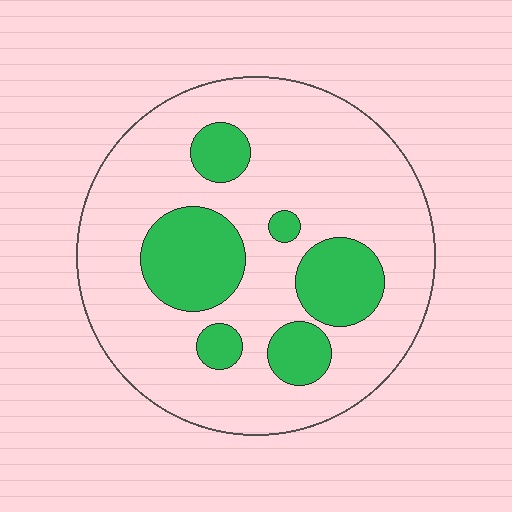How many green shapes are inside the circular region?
6.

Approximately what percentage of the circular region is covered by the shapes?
Approximately 25%.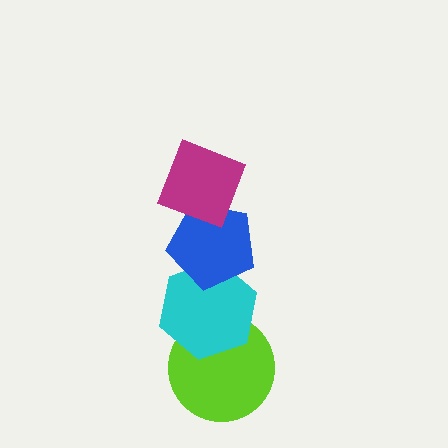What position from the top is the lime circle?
The lime circle is 4th from the top.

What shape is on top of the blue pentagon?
The magenta diamond is on top of the blue pentagon.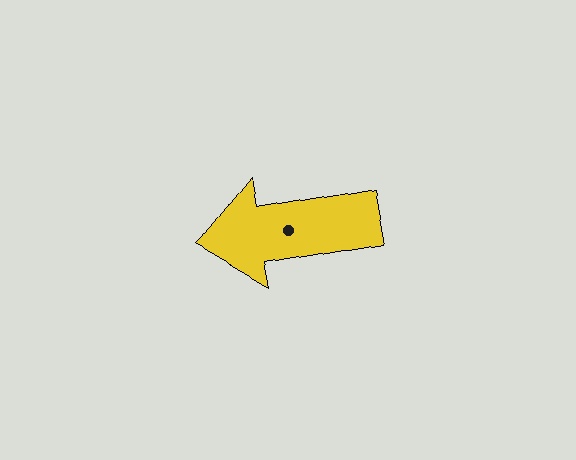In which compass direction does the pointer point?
West.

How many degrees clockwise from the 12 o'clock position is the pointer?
Approximately 260 degrees.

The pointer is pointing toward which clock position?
Roughly 9 o'clock.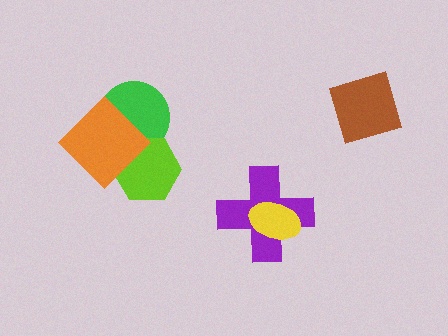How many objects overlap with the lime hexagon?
2 objects overlap with the lime hexagon.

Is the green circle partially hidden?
Yes, it is partially covered by another shape.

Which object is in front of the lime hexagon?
The orange diamond is in front of the lime hexagon.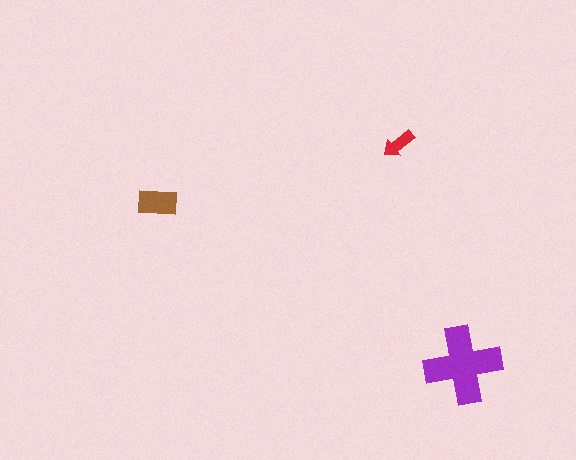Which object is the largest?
The purple cross.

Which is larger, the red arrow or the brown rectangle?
The brown rectangle.